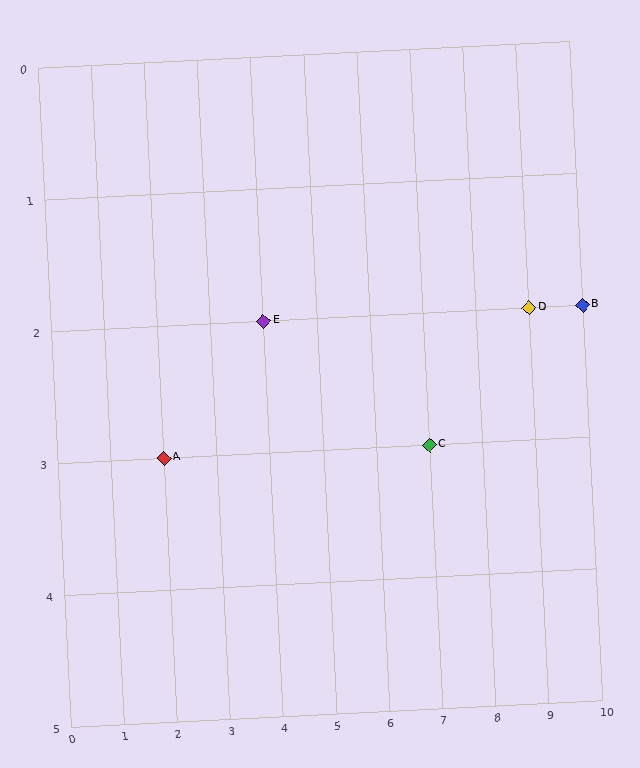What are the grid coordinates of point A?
Point A is at grid coordinates (2, 3).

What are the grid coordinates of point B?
Point B is at grid coordinates (10, 2).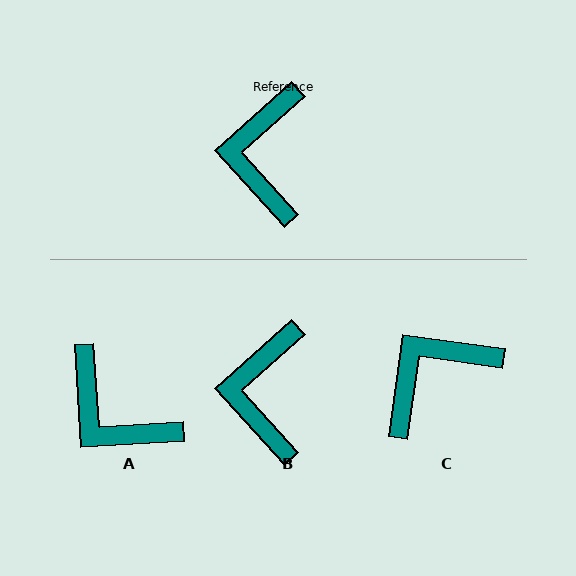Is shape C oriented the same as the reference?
No, it is off by about 50 degrees.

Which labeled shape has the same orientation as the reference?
B.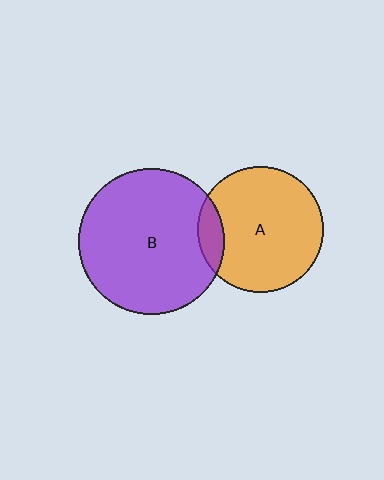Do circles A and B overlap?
Yes.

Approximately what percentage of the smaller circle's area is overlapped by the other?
Approximately 10%.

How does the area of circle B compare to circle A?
Approximately 1.3 times.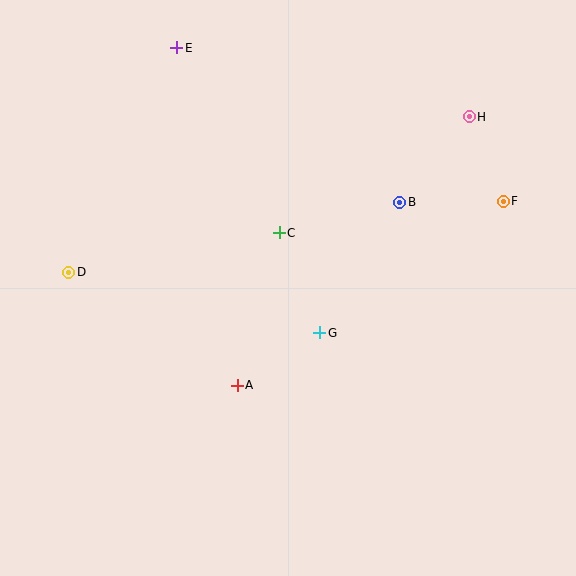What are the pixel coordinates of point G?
Point G is at (320, 333).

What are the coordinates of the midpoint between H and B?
The midpoint between H and B is at (434, 159).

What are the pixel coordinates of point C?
Point C is at (279, 233).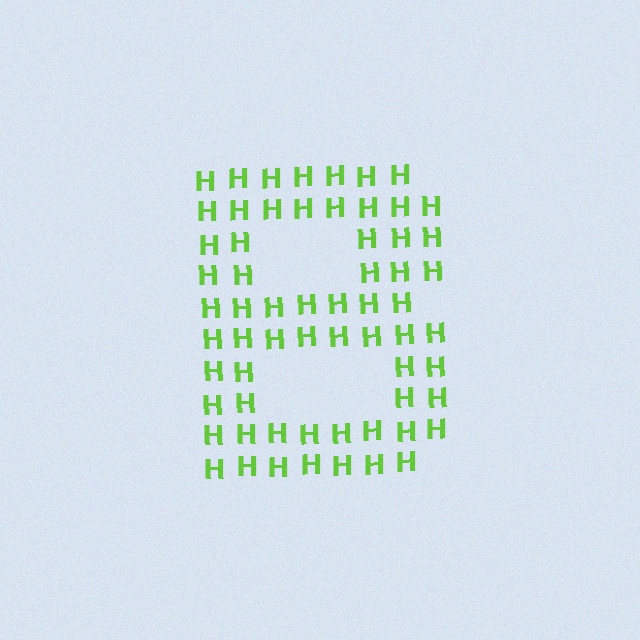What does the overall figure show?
The overall figure shows the letter B.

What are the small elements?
The small elements are letter H's.